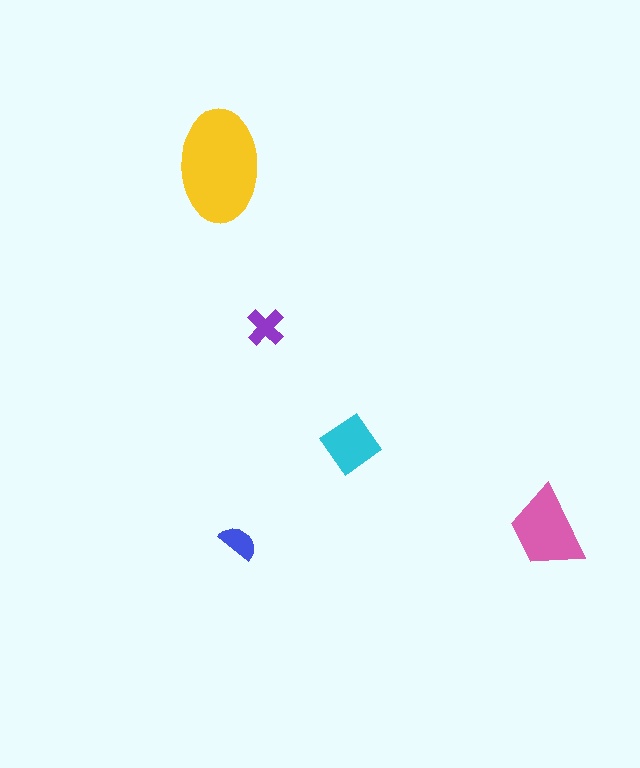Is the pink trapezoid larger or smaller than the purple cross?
Larger.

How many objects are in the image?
There are 5 objects in the image.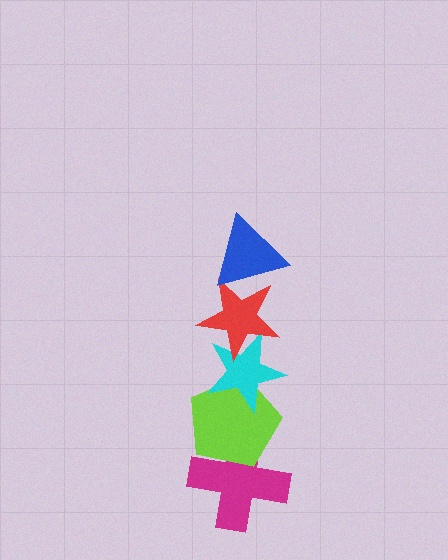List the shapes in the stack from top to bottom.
From top to bottom: the blue triangle, the red star, the cyan star, the lime pentagon, the magenta cross.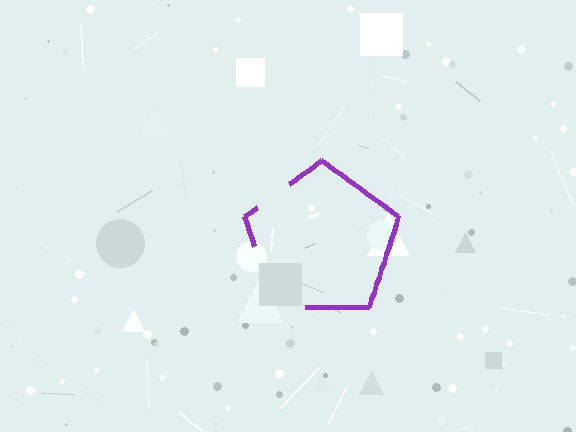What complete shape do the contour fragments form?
The contour fragments form a pentagon.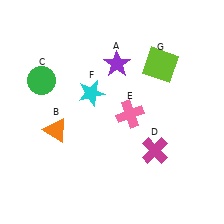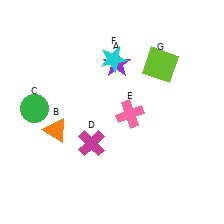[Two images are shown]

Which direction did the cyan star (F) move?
The cyan star (F) moved up.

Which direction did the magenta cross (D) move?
The magenta cross (D) moved left.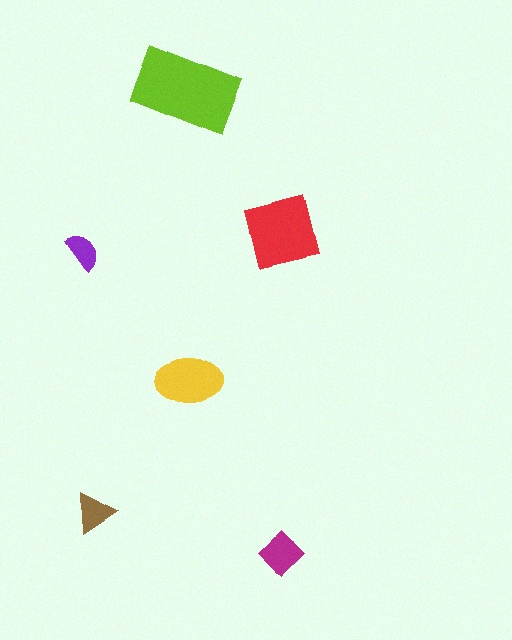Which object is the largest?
The lime rectangle.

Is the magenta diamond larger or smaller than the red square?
Smaller.